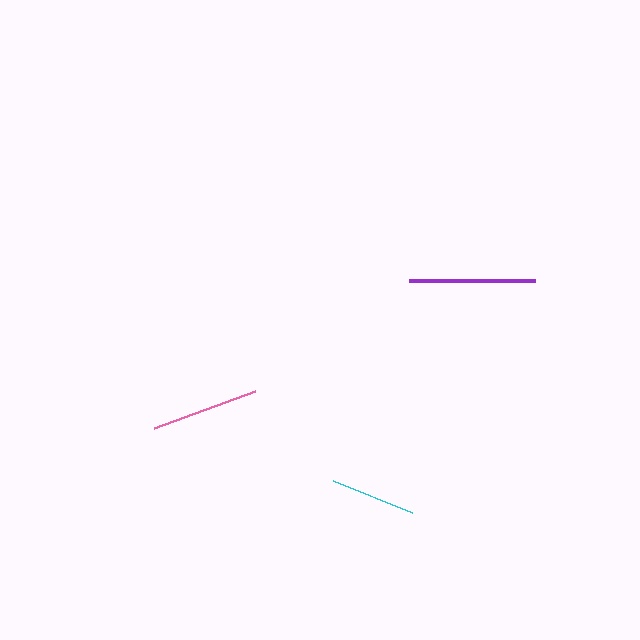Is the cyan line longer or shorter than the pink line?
The pink line is longer than the cyan line.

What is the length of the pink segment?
The pink segment is approximately 107 pixels long.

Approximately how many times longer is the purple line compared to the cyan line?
The purple line is approximately 1.5 times the length of the cyan line.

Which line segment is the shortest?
The cyan line is the shortest at approximately 86 pixels.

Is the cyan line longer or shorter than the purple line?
The purple line is longer than the cyan line.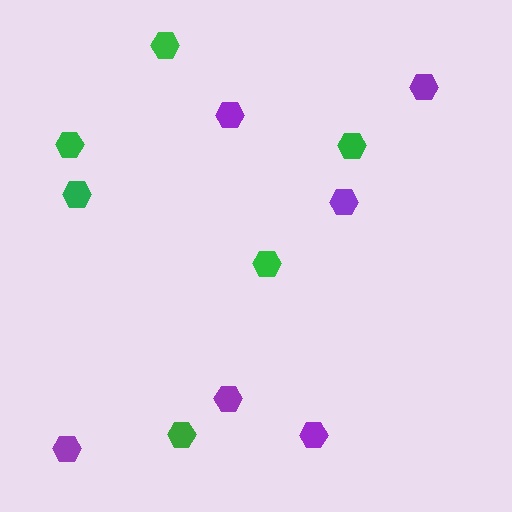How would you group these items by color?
There are 2 groups: one group of green hexagons (6) and one group of purple hexagons (6).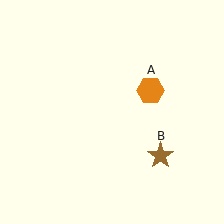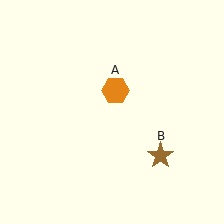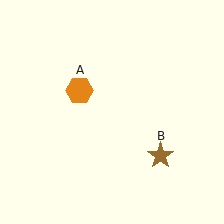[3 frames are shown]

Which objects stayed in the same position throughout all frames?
Brown star (object B) remained stationary.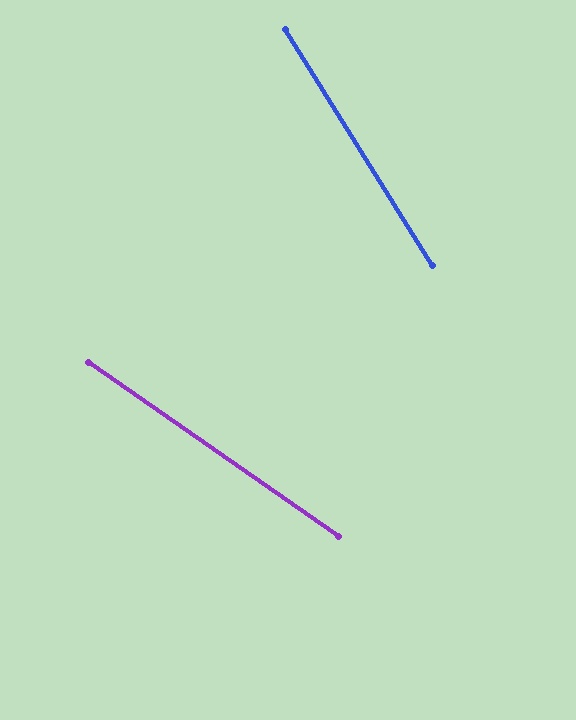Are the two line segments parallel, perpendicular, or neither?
Neither parallel nor perpendicular — they differ by about 24°.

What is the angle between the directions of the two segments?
Approximately 24 degrees.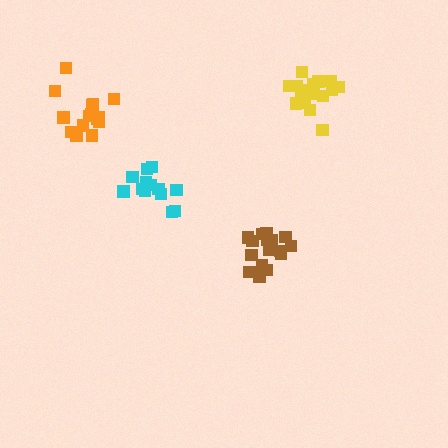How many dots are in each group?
Group 1: 17 dots, Group 2: 16 dots, Group 3: 16 dots, Group 4: 13 dots (62 total).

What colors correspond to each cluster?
The clusters are colored: yellow, orange, brown, cyan.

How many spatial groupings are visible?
There are 4 spatial groupings.